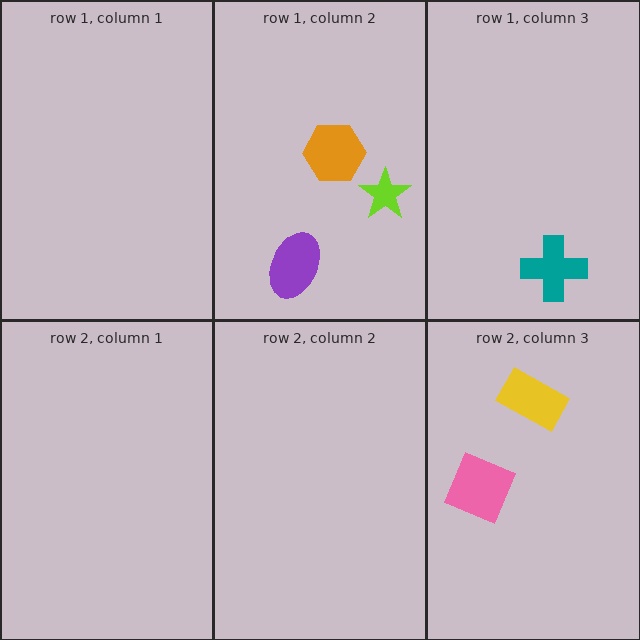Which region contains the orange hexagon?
The row 1, column 2 region.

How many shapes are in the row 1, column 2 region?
3.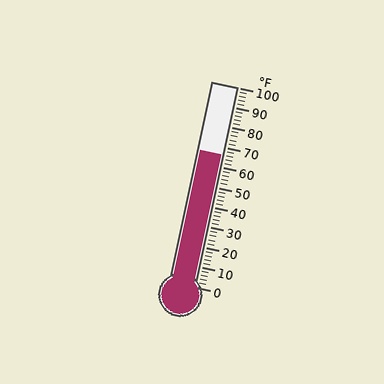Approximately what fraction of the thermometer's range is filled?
The thermometer is filled to approximately 65% of its range.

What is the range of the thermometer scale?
The thermometer scale ranges from 0°F to 100°F.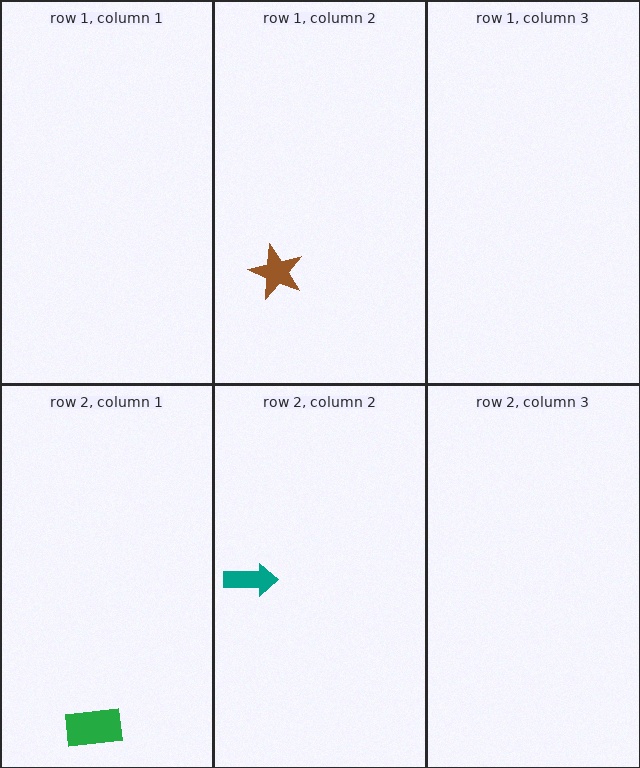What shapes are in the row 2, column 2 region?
The teal arrow.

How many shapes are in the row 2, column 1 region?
1.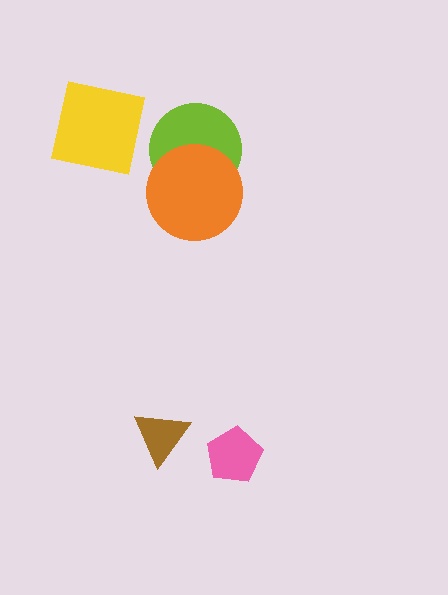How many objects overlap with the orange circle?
1 object overlaps with the orange circle.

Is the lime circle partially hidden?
Yes, it is partially covered by another shape.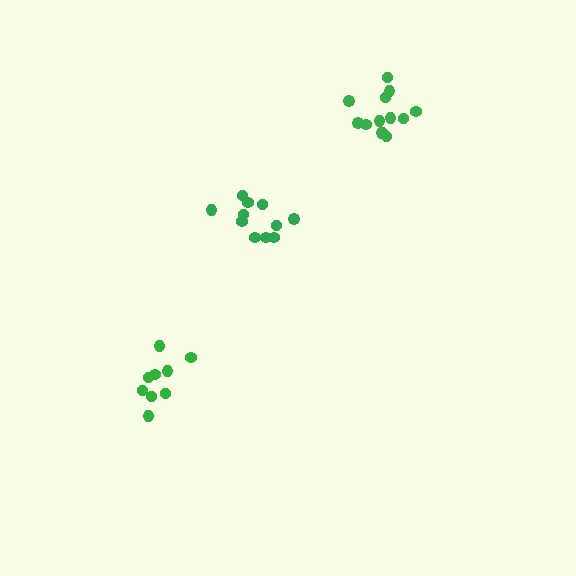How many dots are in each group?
Group 1: 9 dots, Group 2: 13 dots, Group 3: 11 dots (33 total).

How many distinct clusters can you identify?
There are 3 distinct clusters.